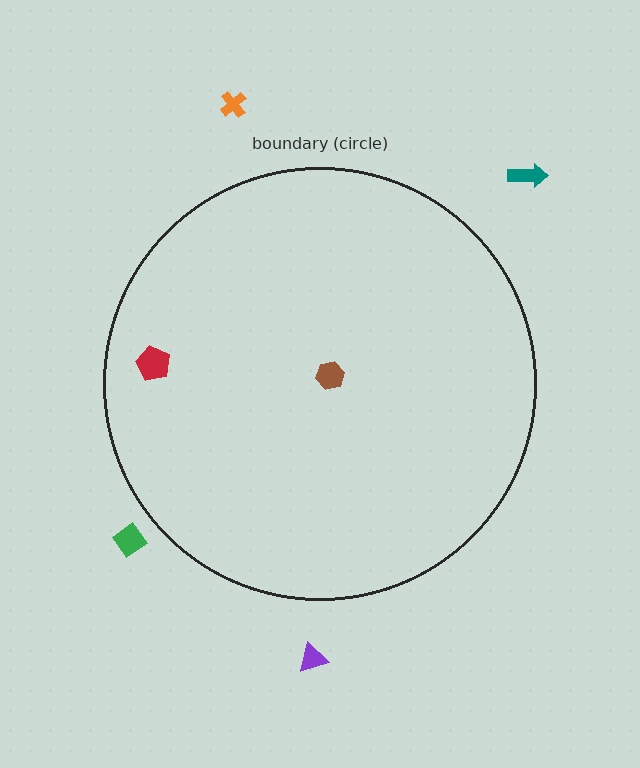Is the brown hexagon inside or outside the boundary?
Inside.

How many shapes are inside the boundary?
2 inside, 4 outside.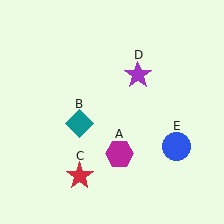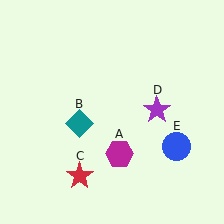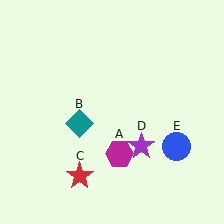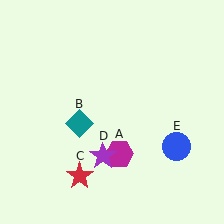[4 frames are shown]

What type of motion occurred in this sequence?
The purple star (object D) rotated clockwise around the center of the scene.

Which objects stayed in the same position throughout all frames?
Magenta hexagon (object A) and teal diamond (object B) and red star (object C) and blue circle (object E) remained stationary.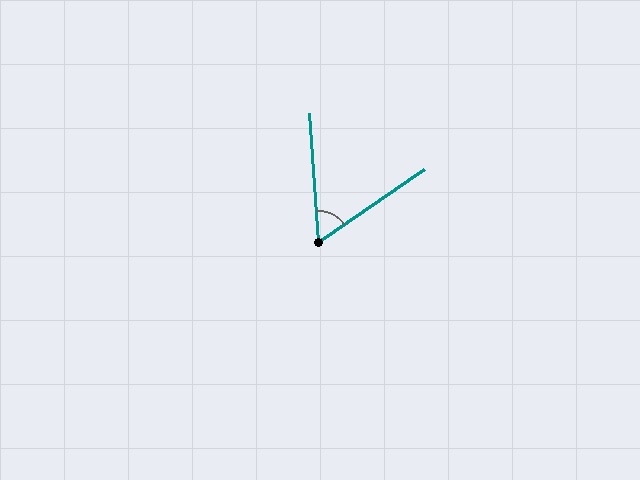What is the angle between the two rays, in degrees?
Approximately 59 degrees.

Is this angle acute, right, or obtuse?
It is acute.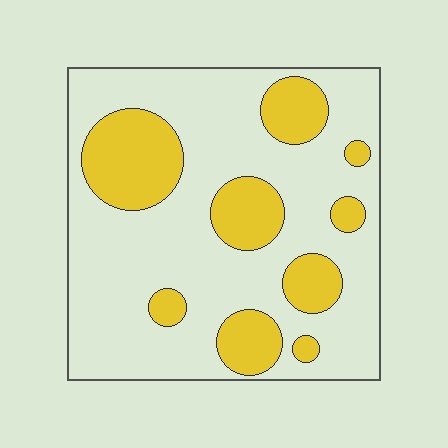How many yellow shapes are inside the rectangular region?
9.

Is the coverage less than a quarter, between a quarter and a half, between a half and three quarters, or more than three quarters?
Between a quarter and a half.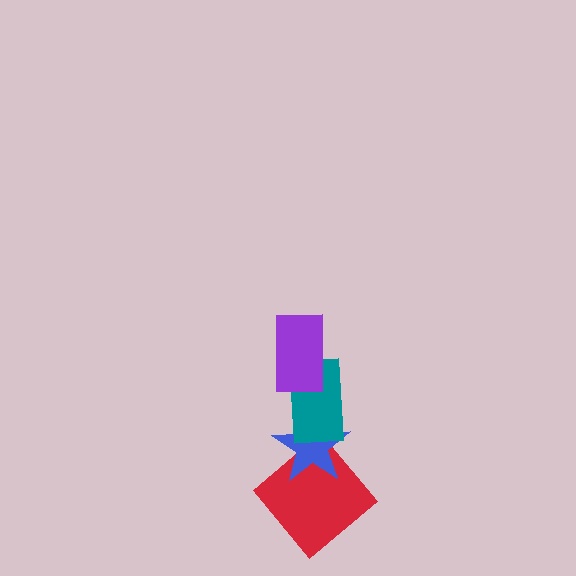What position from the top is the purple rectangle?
The purple rectangle is 1st from the top.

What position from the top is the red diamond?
The red diamond is 4th from the top.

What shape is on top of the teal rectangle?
The purple rectangle is on top of the teal rectangle.